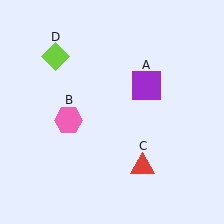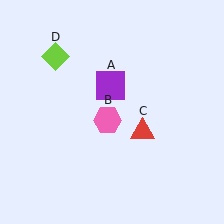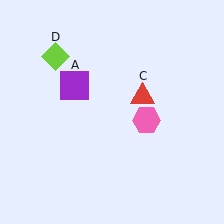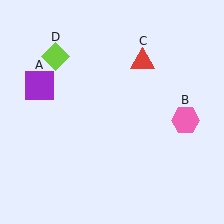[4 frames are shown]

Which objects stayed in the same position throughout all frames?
Lime diamond (object D) remained stationary.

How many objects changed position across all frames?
3 objects changed position: purple square (object A), pink hexagon (object B), red triangle (object C).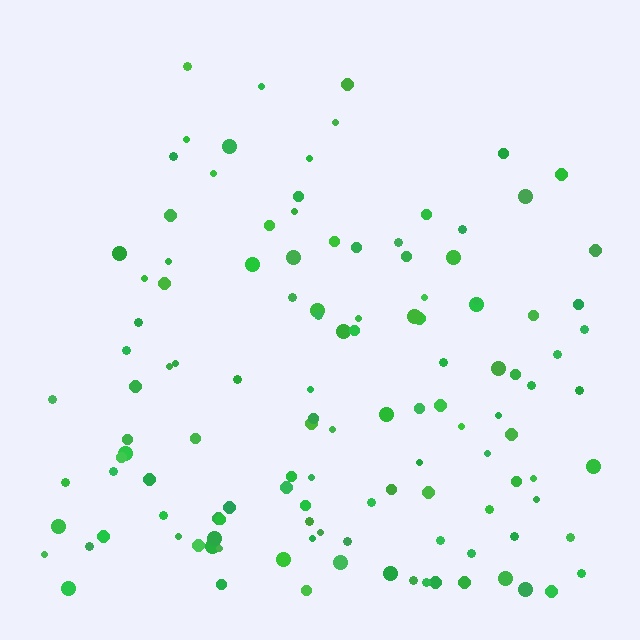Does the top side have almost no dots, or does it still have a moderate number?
Still a moderate number, just noticeably fewer than the bottom.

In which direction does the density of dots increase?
From top to bottom, with the bottom side densest.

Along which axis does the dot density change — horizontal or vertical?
Vertical.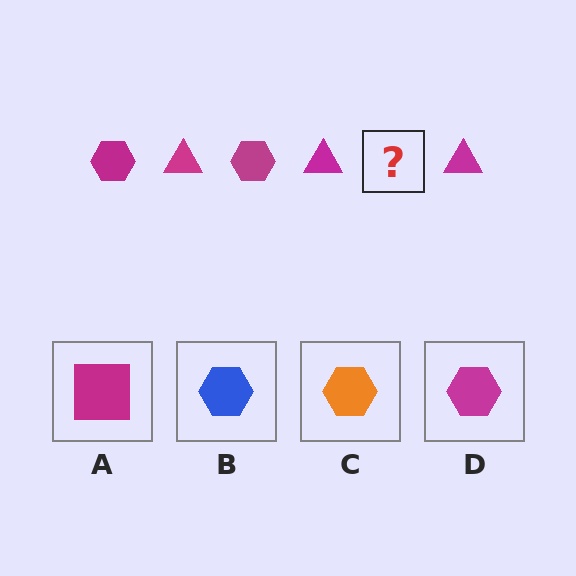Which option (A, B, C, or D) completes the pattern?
D.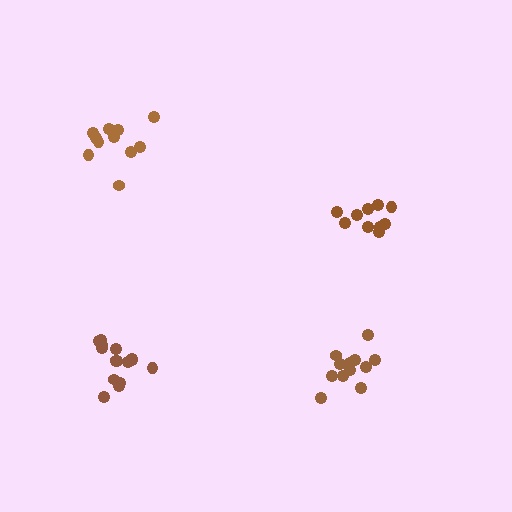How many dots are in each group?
Group 1: 11 dots, Group 2: 12 dots, Group 3: 10 dots, Group 4: 16 dots (49 total).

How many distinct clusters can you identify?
There are 4 distinct clusters.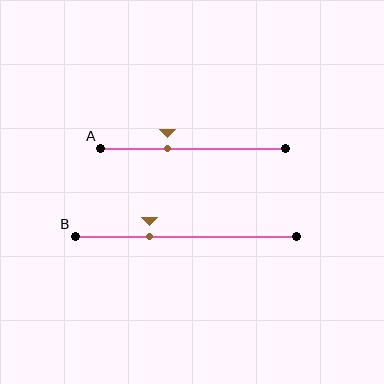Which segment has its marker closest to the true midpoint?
Segment A has its marker closest to the true midpoint.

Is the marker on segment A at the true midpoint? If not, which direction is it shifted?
No, the marker on segment A is shifted to the left by about 14% of the segment length.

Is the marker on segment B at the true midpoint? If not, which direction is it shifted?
No, the marker on segment B is shifted to the left by about 17% of the segment length.